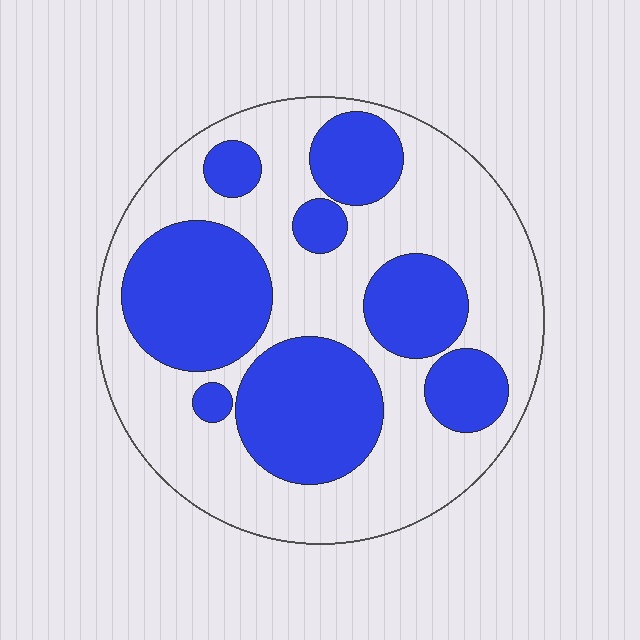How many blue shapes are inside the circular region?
8.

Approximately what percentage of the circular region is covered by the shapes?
Approximately 40%.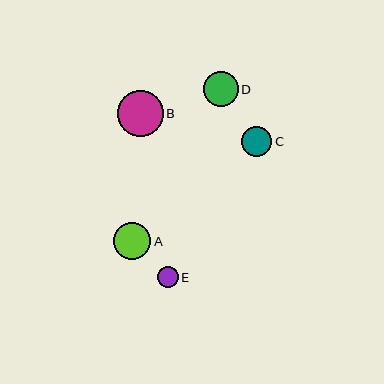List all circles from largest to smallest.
From largest to smallest: B, A, D, C, E.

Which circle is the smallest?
Circle E is the smallest with a size of approximately 20 pixels.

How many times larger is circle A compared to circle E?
Circle A is approximately 1.8 times the size of circle E.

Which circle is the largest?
Circle B is the largest with a size of approximately 46 pixels.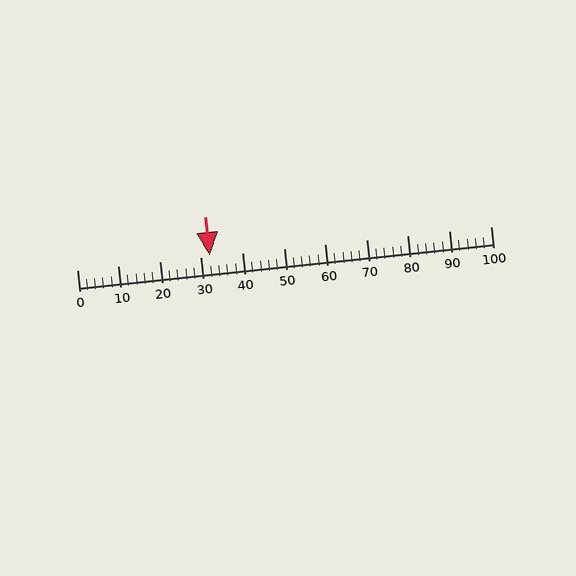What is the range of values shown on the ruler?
The ruler shows values from 0 to 100.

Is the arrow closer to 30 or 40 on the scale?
The arrow is closer to 30.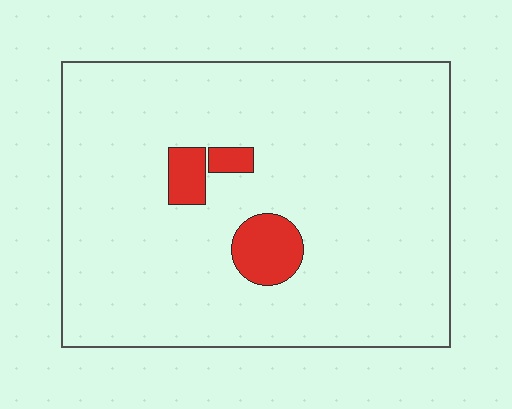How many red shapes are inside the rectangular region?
3.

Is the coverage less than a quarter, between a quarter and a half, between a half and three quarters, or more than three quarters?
Less than a quarter.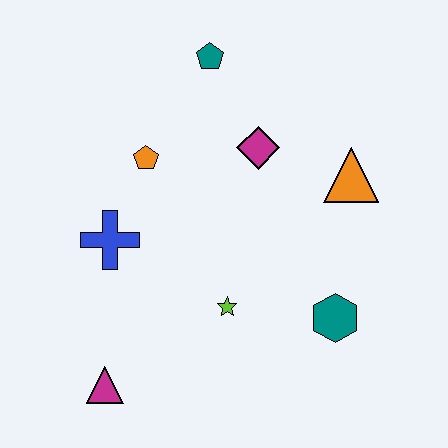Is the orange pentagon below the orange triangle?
No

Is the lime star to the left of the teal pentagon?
No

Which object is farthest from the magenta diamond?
The magenta triangle is farthest from the magenta diamond.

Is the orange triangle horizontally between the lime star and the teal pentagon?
No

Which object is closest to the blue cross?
The orange pentagon is closest to the blue cross.